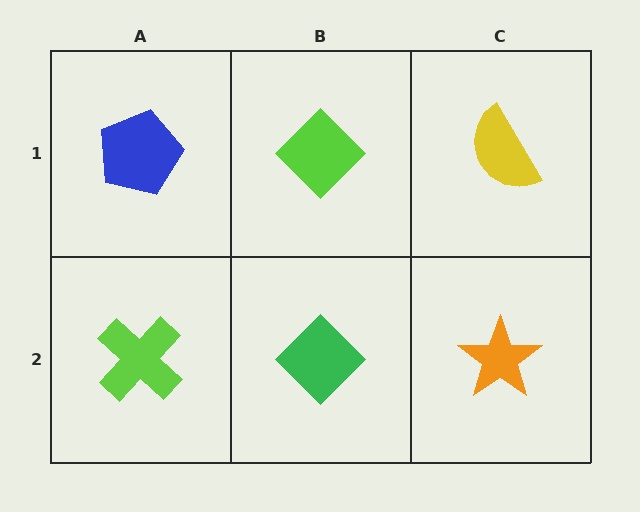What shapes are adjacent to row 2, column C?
A yellow semicircle (row 1, column C), a green diamond (row 2, column B).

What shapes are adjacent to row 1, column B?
A green diamond (row 2, column B), a blue pentagon (row 1, column A), a yellow semicircle (row 1, column C).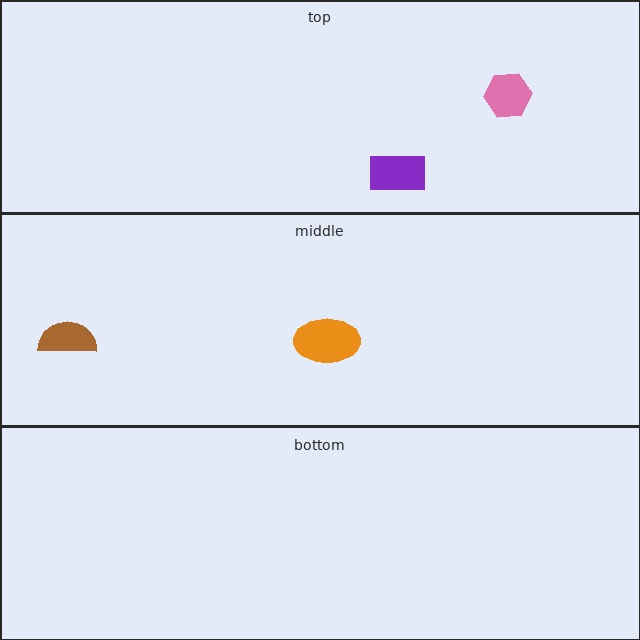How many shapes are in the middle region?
2.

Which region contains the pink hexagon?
The top region.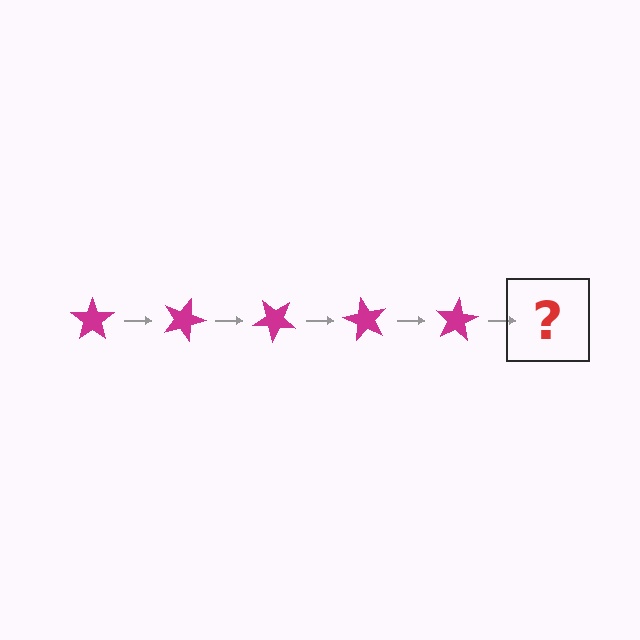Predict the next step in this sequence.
The next step is a magenta star rotated 100 degrees.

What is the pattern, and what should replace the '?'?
The pattern is that the star rotates 20 degrees each step. The '?' should be a magenta star rotated 100 degrees.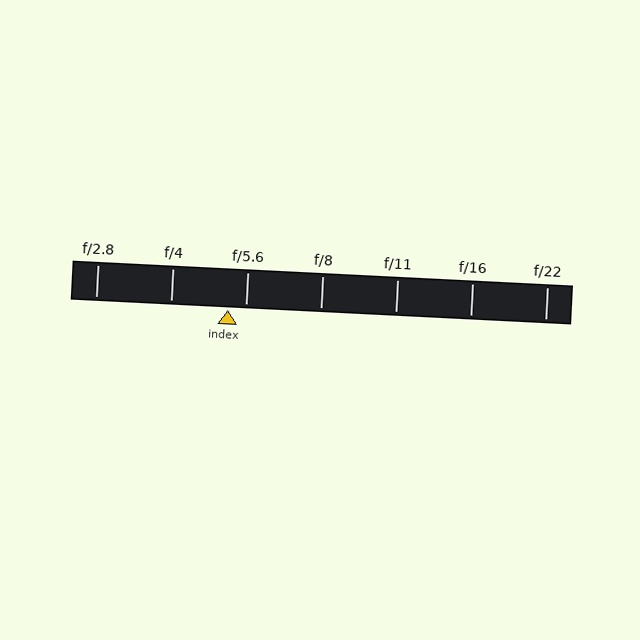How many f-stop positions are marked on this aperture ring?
There are 7 f-stop positions marked.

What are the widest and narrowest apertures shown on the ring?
The widest aperture shown is f/2.8 and the narrowest is f/22.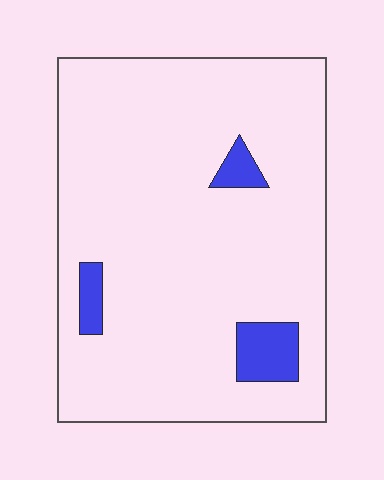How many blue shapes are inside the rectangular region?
3.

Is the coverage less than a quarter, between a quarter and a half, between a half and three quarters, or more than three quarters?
Less than a quarter.